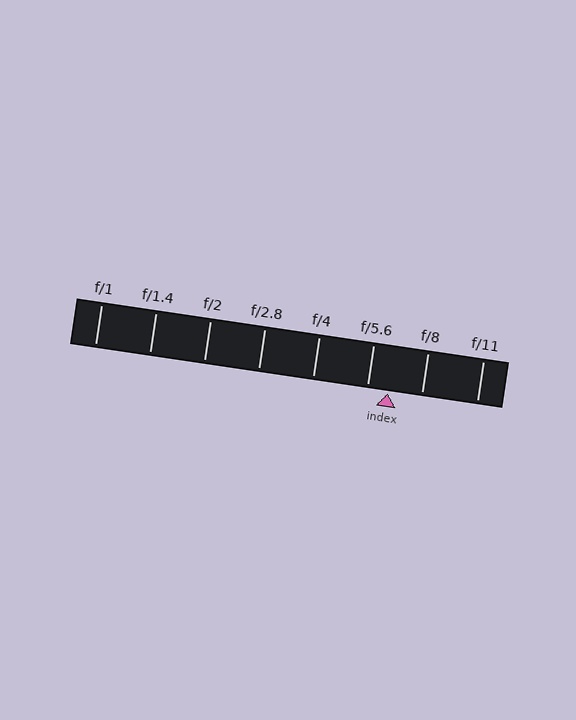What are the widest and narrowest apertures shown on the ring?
The widest aperture shown is f/1 and the narrowest is f/11.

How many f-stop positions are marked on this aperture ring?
There are 8 f-stop positions marked.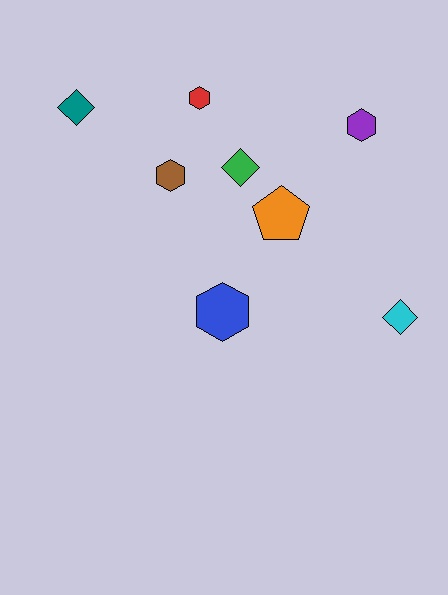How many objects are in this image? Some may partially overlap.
There are 8 objects.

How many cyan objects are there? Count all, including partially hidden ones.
There is 1 cyan object.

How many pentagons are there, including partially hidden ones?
There is 1 pentagon.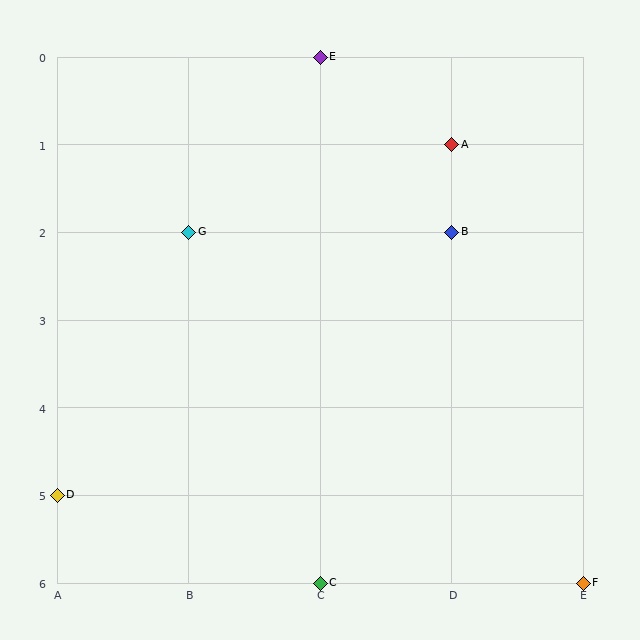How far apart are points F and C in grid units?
Points F and C are 2 columns apart.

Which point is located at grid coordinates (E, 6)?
Point F is at (E, 6).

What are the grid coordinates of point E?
Point E is at grid coordinates (C, 0).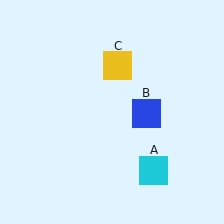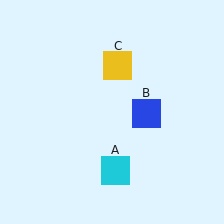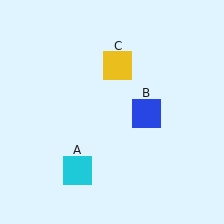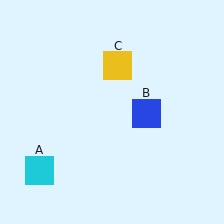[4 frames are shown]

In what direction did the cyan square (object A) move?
The cyan square (object A) moved left.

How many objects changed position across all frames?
1 object changed position: cyan square (object A).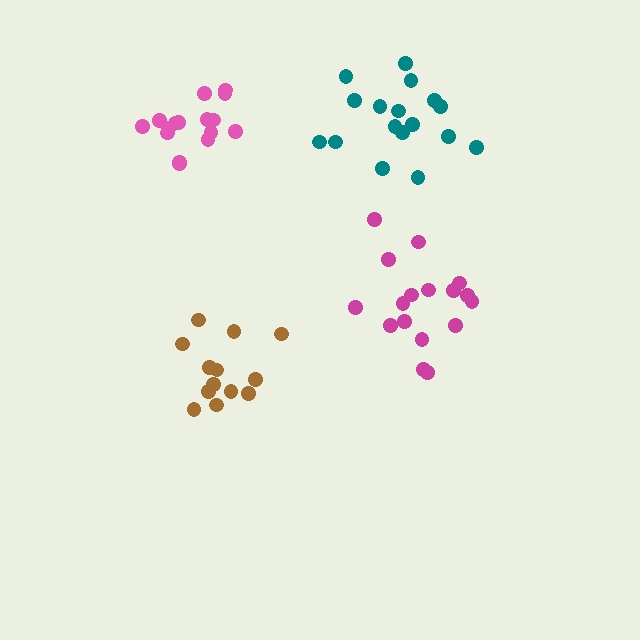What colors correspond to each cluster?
The clusters are colored: pink, brown, magenta, teal.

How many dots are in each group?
Group 1: 16 dots, Group 2: 13 dots, Group 3: 17 dots, Group 4: 17 dots (63 total).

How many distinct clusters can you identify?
There are 4 distinct clusters.